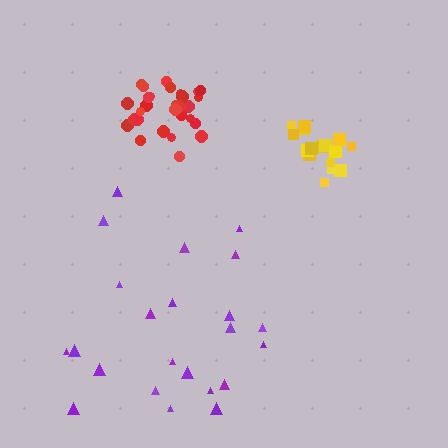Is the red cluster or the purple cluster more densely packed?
Red.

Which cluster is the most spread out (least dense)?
Purple.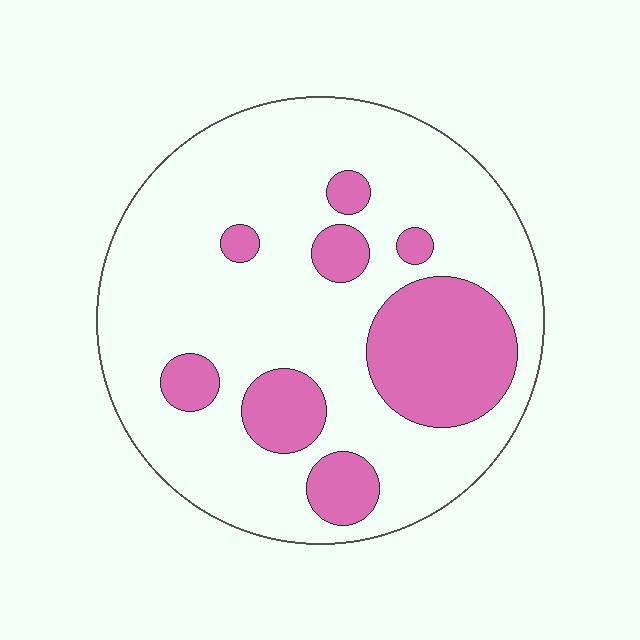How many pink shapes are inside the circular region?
8.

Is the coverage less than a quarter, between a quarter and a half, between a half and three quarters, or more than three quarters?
Less than a quarter.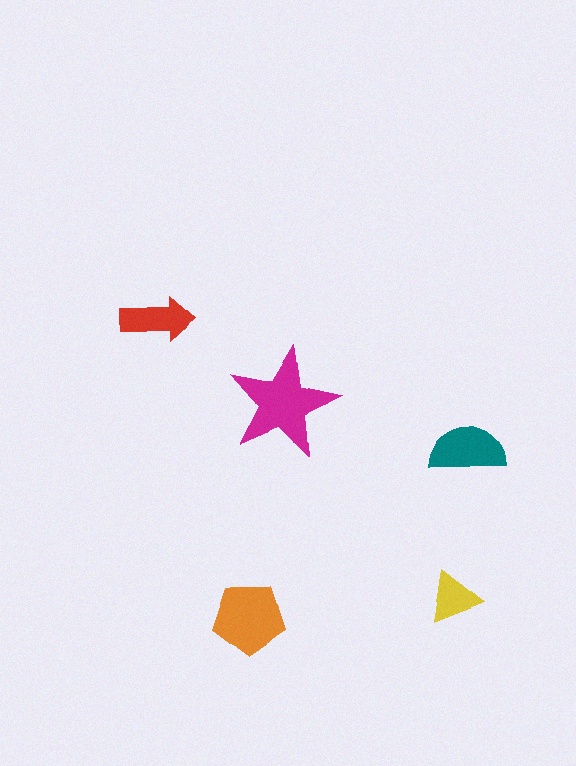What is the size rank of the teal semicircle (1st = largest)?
3rd.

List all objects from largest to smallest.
The magenta star, the orange pentagon, the teal semicircle, the red arrow, the yellow triangle.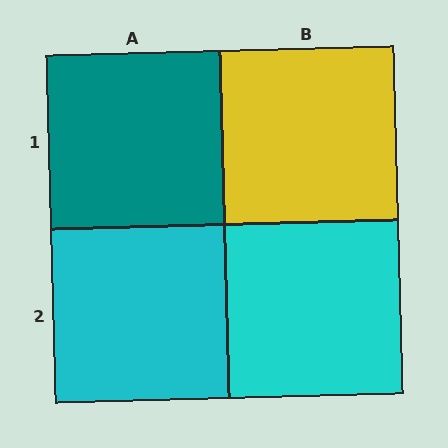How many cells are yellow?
1 cell is yellow.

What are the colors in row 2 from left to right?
Cyan, cyan.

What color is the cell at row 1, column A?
Teal.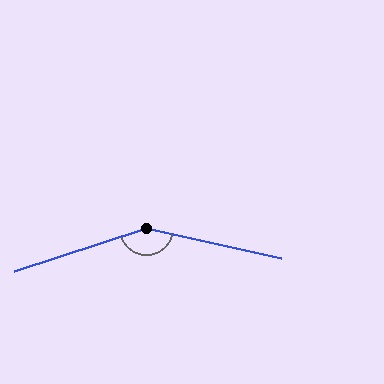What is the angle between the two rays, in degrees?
Approximately 149 degrees.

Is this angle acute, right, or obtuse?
It is obtuse.